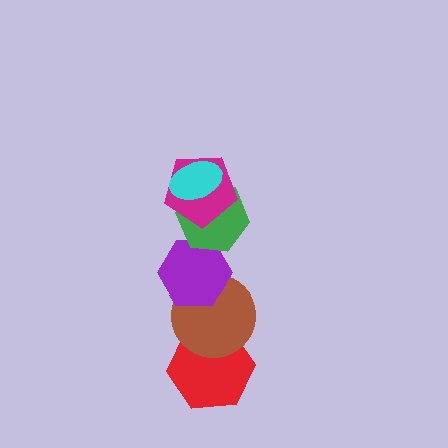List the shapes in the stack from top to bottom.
From top to bottom: the cyan ellipse, the magenta pentagon, the green hexagon, the purple hexagon, the brown circle, the red hexagon.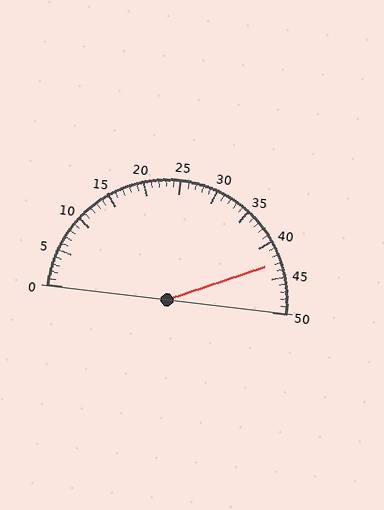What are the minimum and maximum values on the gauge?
The gauge ranges from 0 to 50.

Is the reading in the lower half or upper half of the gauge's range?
The reading is in the upper half of the range (0 to 50).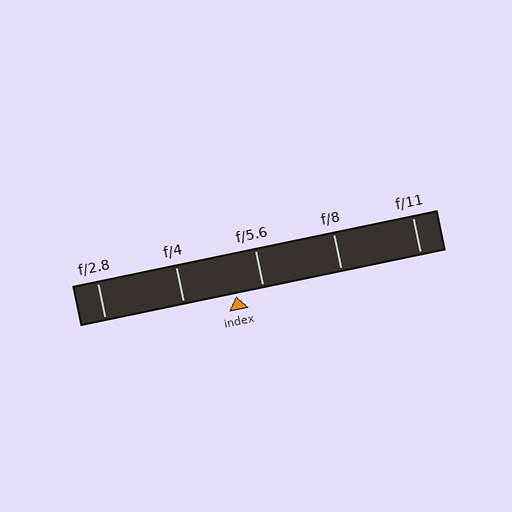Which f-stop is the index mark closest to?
The index mark is closest to f/5.6.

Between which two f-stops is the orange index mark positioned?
The index mark is between f/4 and f/5.6.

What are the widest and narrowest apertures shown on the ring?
The widest aperture shown is f/2.8 and the narrowest is f/11.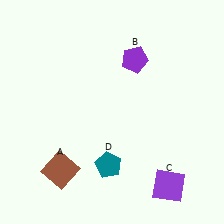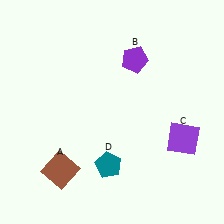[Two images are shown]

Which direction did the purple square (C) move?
The purple square (C) moved up.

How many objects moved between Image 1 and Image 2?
1 object moved between the two images.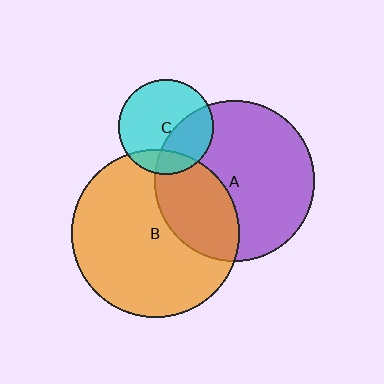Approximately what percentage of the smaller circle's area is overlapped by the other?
Approximately 15%.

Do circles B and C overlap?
Yes.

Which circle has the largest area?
Circle B (orange).